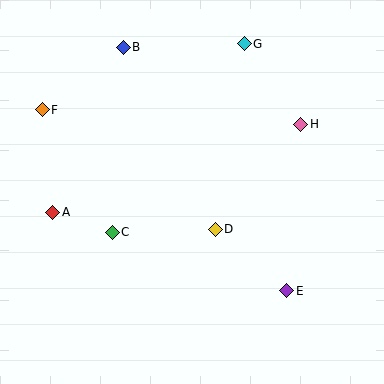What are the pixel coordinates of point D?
Point D is at (215, 229).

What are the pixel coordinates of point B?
Point B is at (123, 47).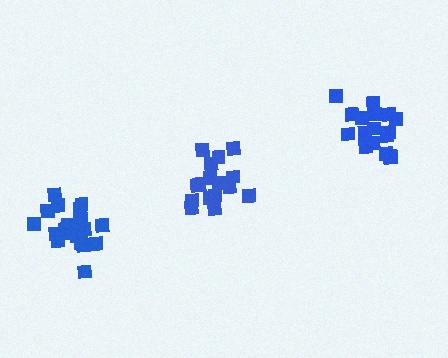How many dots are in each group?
Group 1: 21 dots, Group 2: 18 dots, Group 3: 17 dots (56 total).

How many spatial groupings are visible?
There are 3 spatial groupings.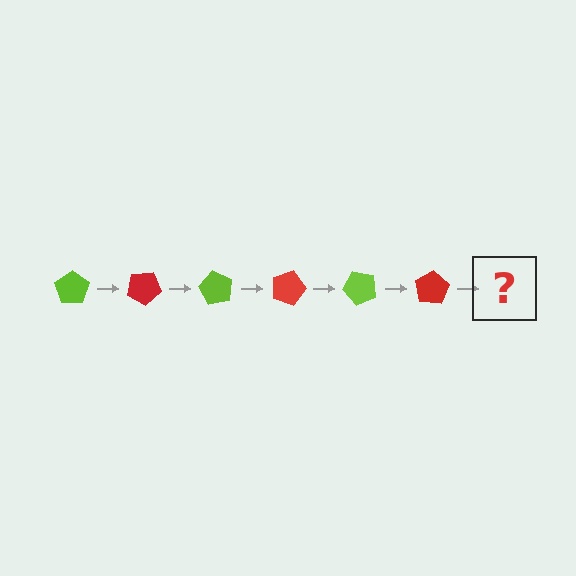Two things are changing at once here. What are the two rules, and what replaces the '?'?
The two rules are that it rotates 30 degrees each step and the color cycles through lime and red. The '?' should be a lime pentagon, rotated 180 degrees from the start.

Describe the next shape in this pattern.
It should be a lime pentagon, rotated 180 degrees from the start.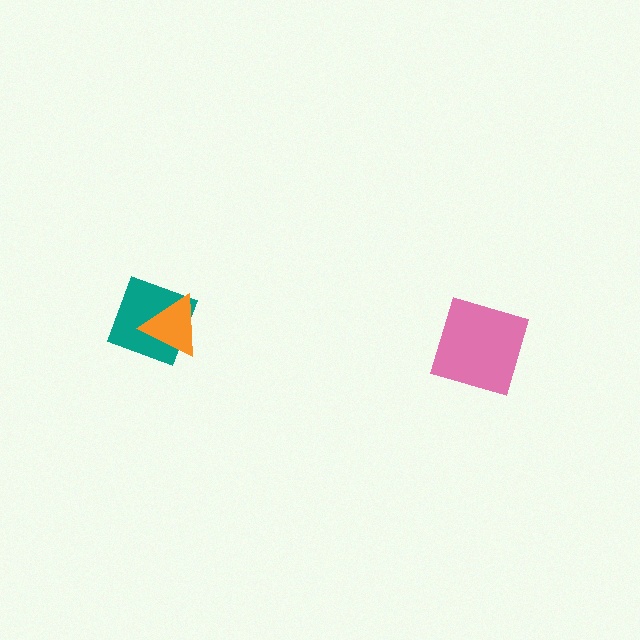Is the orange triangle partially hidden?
No, no other shape covers it.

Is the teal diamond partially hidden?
Yes, it is partially covered by another shape.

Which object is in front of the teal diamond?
The orange triangle is in front of the teal diamond.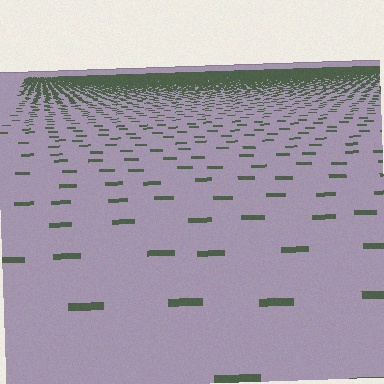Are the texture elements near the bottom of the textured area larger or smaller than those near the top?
Larger. Near the bottom, elements are closer to the viewer and appear at a bigger on-screen size.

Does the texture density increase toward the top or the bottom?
Density increases toward the top.